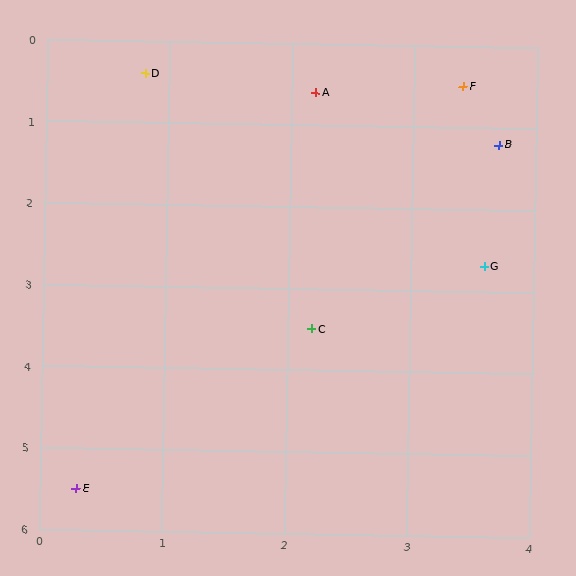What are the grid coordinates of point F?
Point F is at approximately (3.4, 0.5).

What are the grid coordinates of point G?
Point G is at approximately (3.6, 2.7).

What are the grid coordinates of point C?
Point C is at approximately (2.2, 3.5).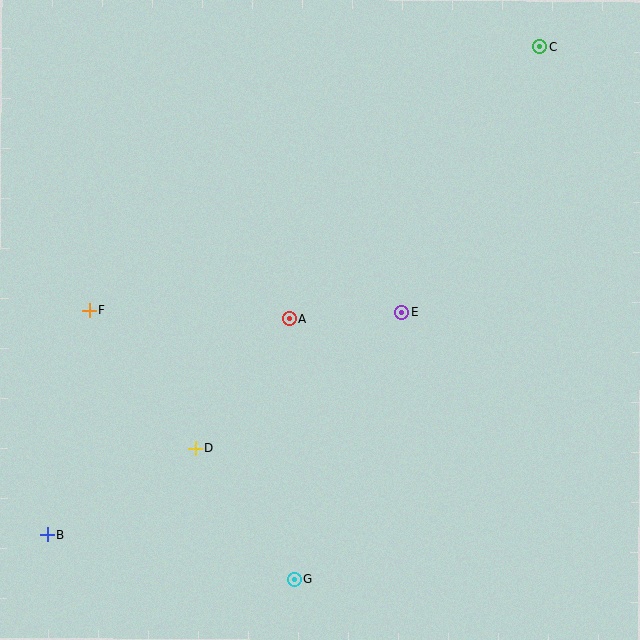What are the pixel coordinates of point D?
Point D is at (195, 448).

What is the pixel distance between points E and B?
The distance between E and B is 418 pixels.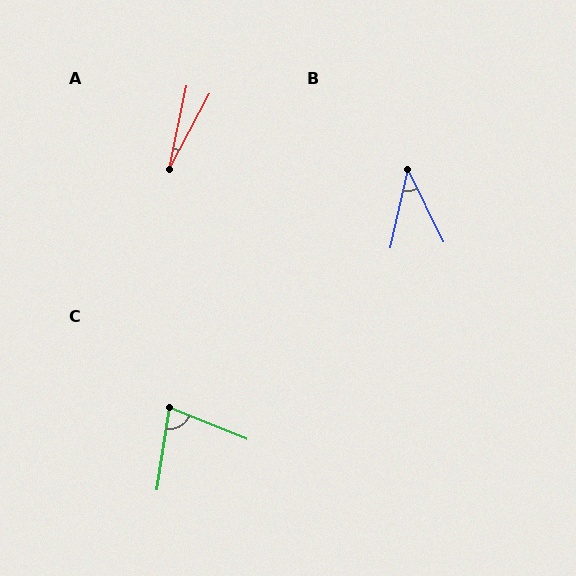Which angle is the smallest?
A, at approximately 16 degrees.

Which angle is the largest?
C, at approximately 76 degrees.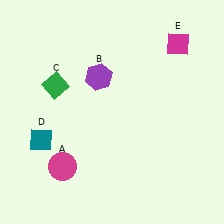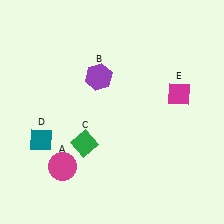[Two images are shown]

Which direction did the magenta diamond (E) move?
The magenta diamond (E) moved down.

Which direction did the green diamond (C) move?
The green diamond (C) moved down.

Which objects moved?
The objects that moved are: the green diamond (C), the magenta diamond (E).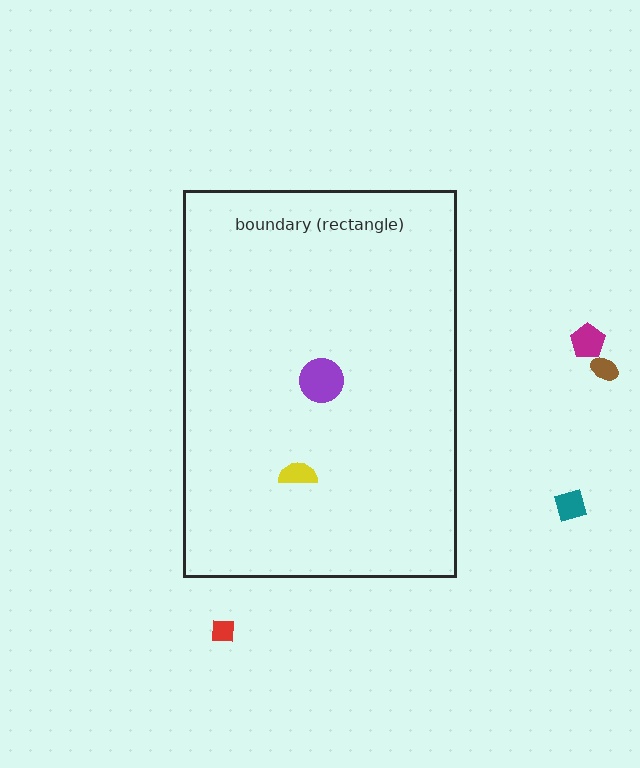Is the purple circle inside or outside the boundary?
Inside.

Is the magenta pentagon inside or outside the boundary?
Outside.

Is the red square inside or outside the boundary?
Outside.